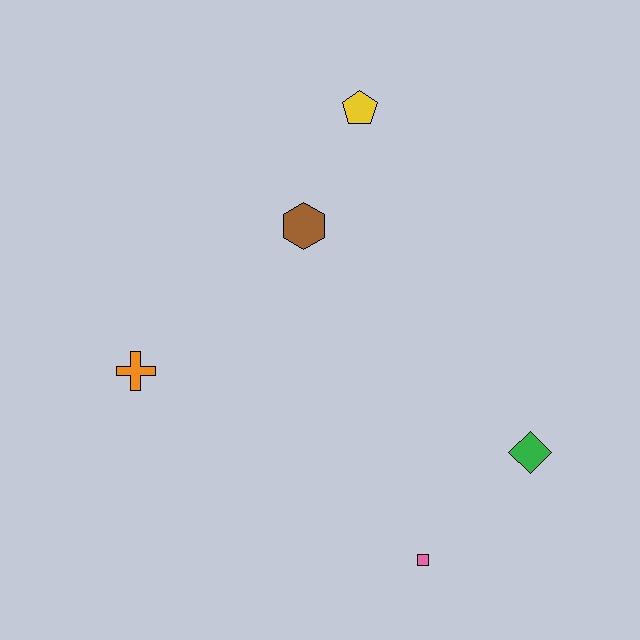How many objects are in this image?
There are 5 objects.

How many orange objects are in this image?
There is 1 orange object.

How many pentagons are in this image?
There is 1 pentagon.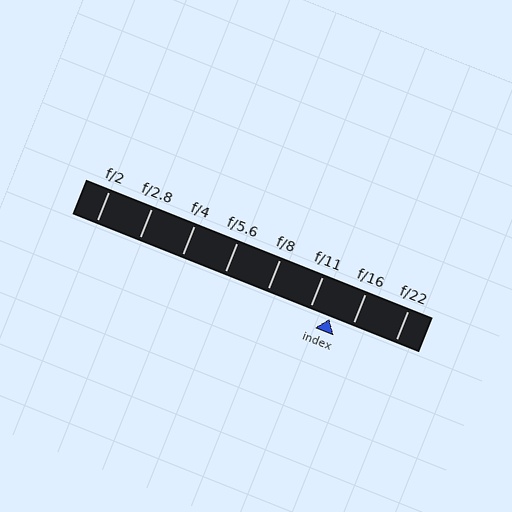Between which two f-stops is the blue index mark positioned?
The index mark is between f/11 and f/16.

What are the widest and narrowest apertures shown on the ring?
The widest aperture shown is f/2 and the narrowest is f/22.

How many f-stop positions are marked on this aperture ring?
There are 8 f-stop positions marked.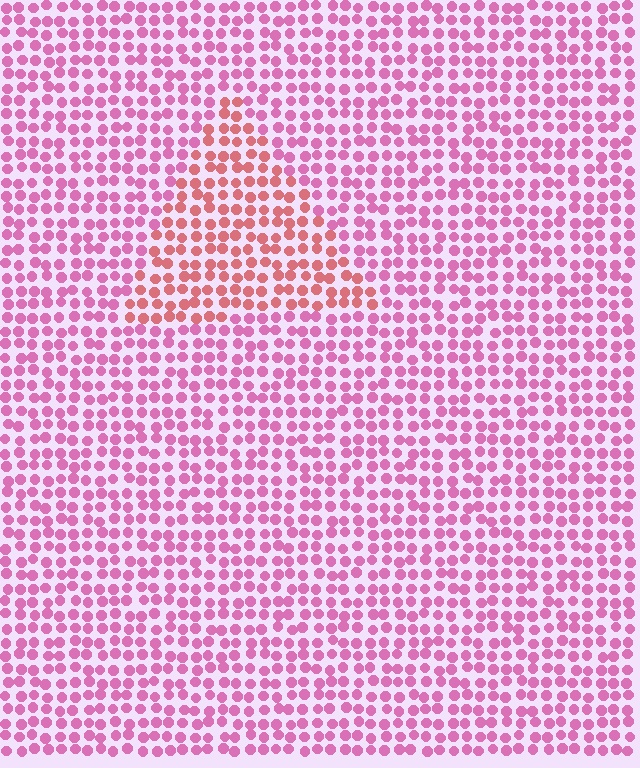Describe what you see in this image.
The image is filled with small pink elements in a uniform arrangement. A triangle-shaped region is visible where the elements are tinted to a slightly different hue, forming a subtle color boundary.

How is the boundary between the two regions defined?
The boundary is defined purely by a slight shift in hue (about 33 degrees). Spacing, size, and orientation are identical on both sides.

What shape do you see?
I see a triangle.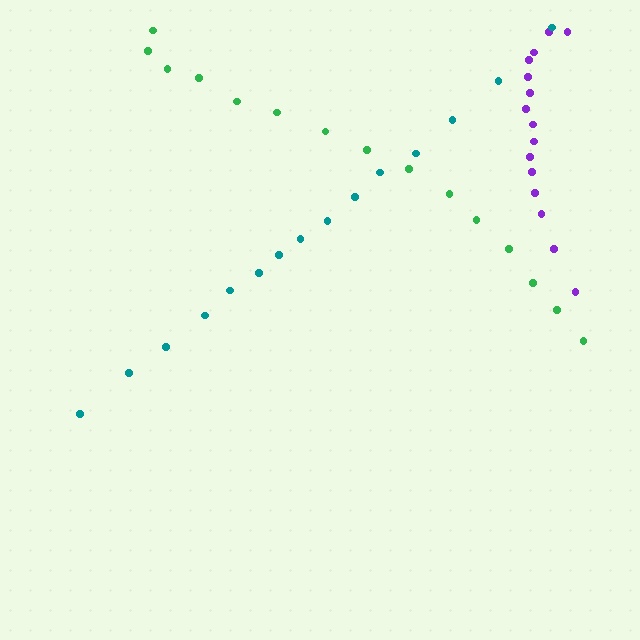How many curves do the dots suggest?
There are 3 distinct paths.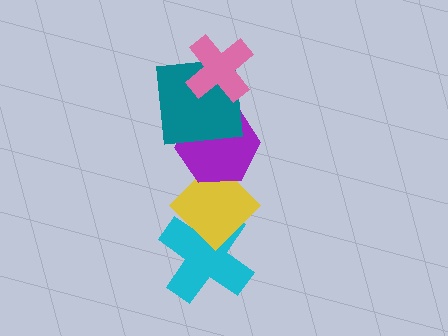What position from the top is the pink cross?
The pink cross is 1st from the top.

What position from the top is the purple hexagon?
The purple hexagon is 3rd from the top.